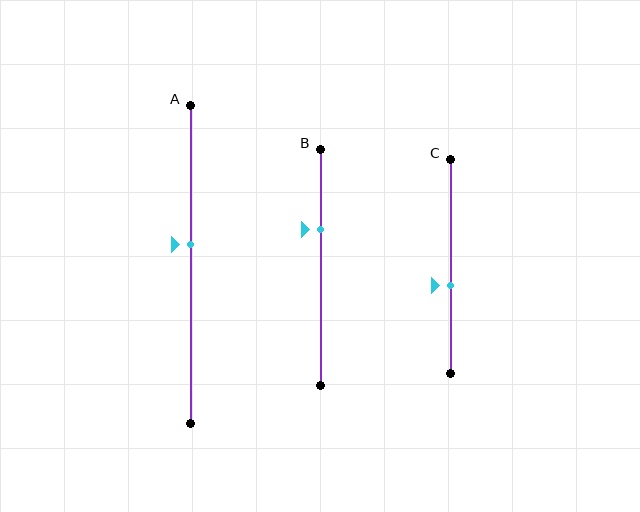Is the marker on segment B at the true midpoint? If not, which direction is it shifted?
No, the marker on segment B is shifted upward by about 16% of the segment length.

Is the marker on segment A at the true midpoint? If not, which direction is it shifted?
No, the marker on segment A is shifted upward by about 6% of the segment length.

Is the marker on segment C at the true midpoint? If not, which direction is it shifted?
No, the marker on segment C is shifted downward by about 9% of the segment length.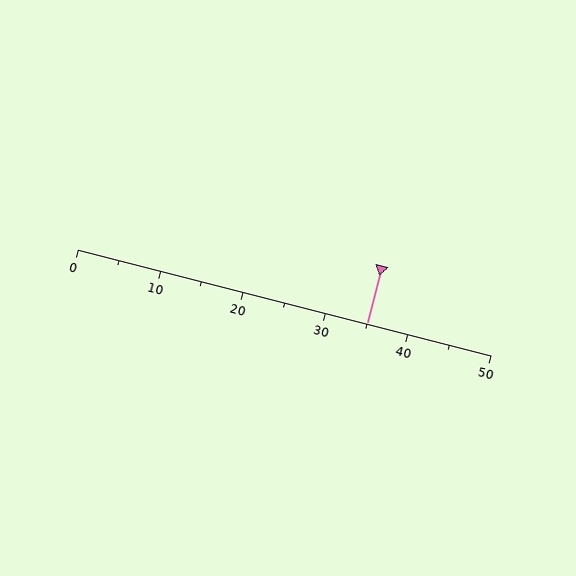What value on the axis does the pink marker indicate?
The marker indicates approximately 35.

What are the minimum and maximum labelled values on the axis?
The axis runs from 0 to 50.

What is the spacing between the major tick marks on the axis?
The major ticks are spaced 10 apart.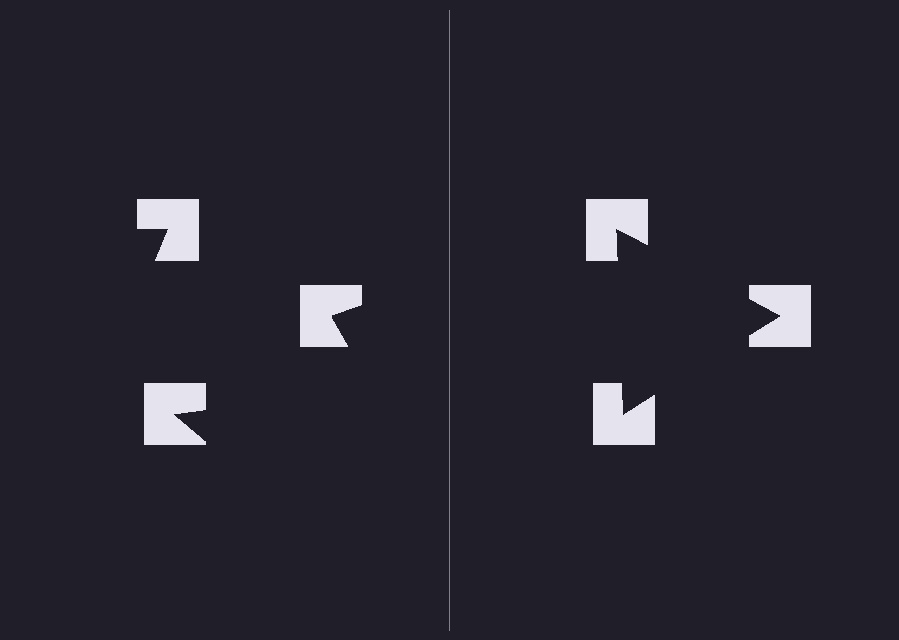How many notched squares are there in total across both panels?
6 — 3 on each side.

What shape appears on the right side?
An illusory triangle.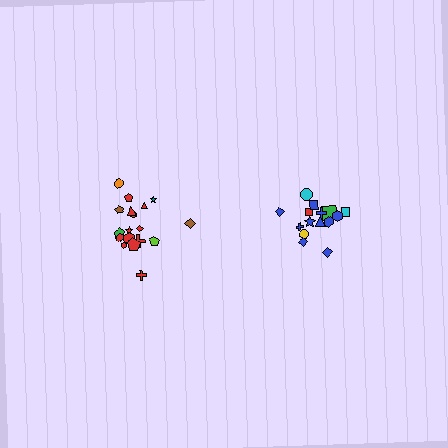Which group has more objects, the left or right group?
The left group.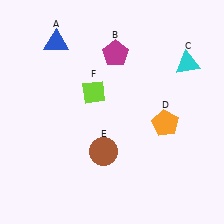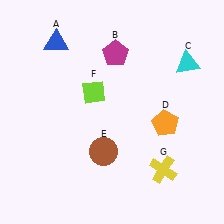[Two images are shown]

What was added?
A yellow cross (G) was added in Image 2.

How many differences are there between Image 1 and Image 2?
There is 1 difference between the two images.